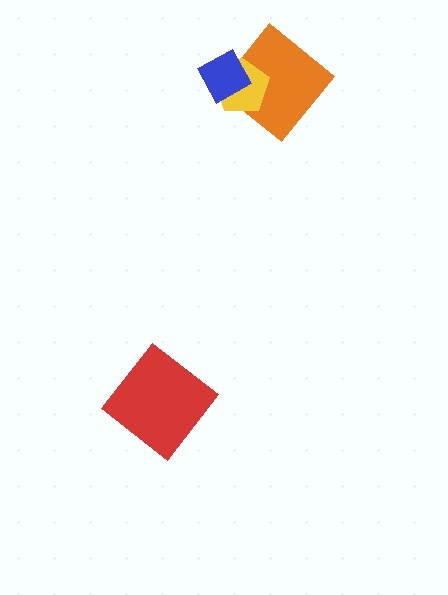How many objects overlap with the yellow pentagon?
2 objects overlap with the yellow pentagon.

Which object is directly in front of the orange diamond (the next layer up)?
The yellow pentagon is directly in front of the orange diamond.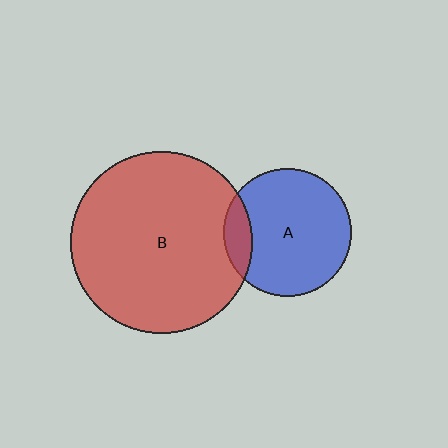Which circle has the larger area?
Circle B (red).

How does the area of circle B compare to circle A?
Approximately 2.0 times.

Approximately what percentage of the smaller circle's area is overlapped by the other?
Approximately 15%.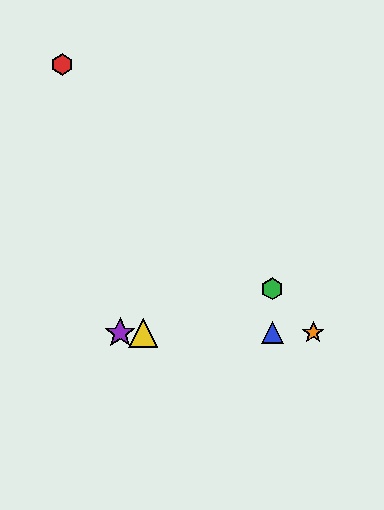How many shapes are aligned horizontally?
4 shapes (the blue triangle, the yellow triangle, the purple star, the orange star) are aligned horizontally.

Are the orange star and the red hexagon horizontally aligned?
No, the orange star is at y≈333 and the red hexagon is at y≈65.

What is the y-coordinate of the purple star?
The purple star is at y≈333.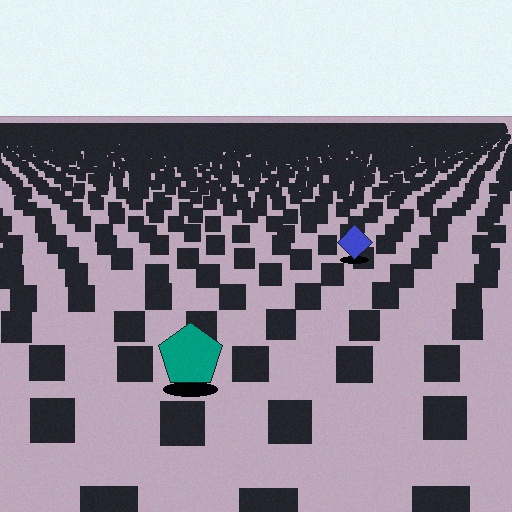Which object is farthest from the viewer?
The blue diamond is farthest from the viewer. It appears smaller and the ground texture around it is denser.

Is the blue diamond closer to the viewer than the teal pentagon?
No. The teal pentagon is closer — you can tell from the texture gradient: the ground texture is coarser near it.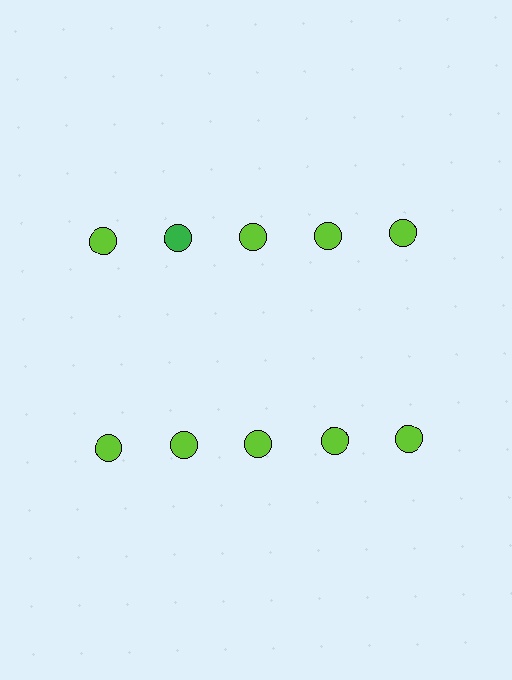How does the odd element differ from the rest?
It has a different color: green instead of lime.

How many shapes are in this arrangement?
There are 10 shapes arranged in a grid pattern.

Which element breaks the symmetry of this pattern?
The green circle in the top row, second from left column breaks the symmetry. All other shapes are lime circles.